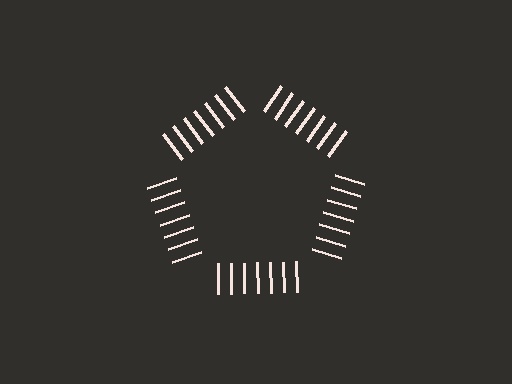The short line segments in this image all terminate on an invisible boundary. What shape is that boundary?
An illusory pentagon — the line segments terminate on its edges but no continuous stroke is drawn.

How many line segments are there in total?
35 — 7 along each of the 5 edges.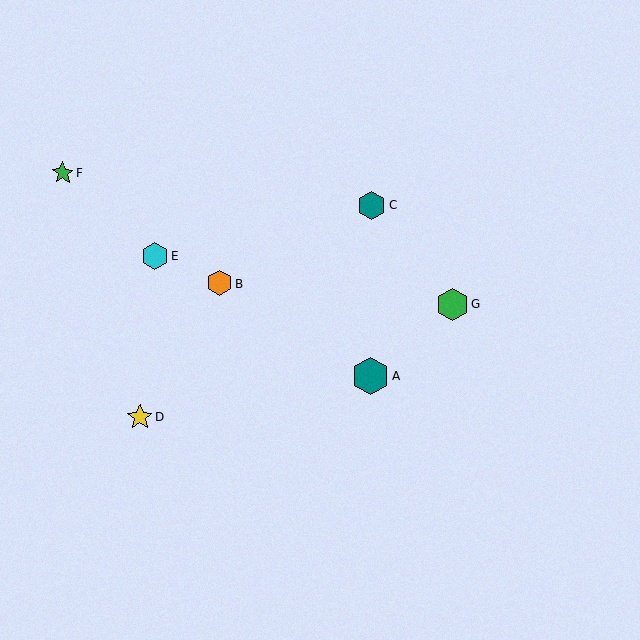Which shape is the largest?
The teal hexagon (labeled A) is the largest.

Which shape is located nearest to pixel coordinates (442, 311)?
The green hexagon (labeled G) at (452, 304) is nearest to that location.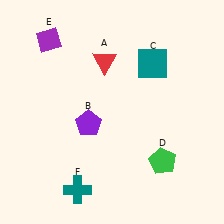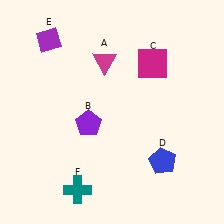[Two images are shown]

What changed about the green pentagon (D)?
In Image 1, D is green. In Image 2, it changed to blue.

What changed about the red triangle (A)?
In Image 1, A is red. In Image 2, it changed to magenta.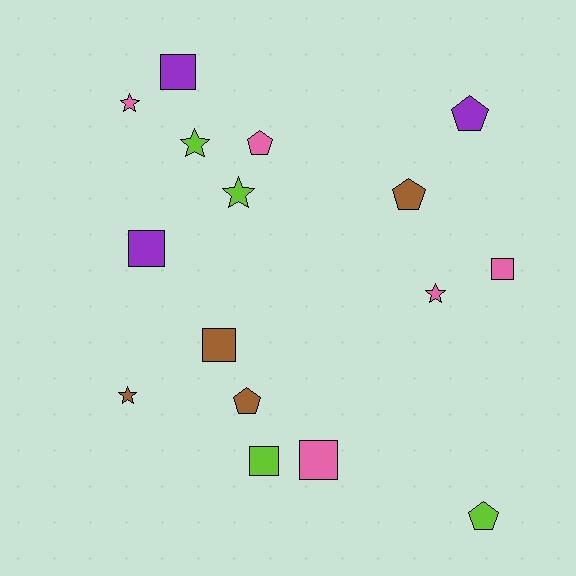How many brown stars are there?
There is 1 brown star.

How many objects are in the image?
There are 16 objects.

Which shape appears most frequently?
Square, with 6 objects.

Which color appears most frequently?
Pink, with 5 objects.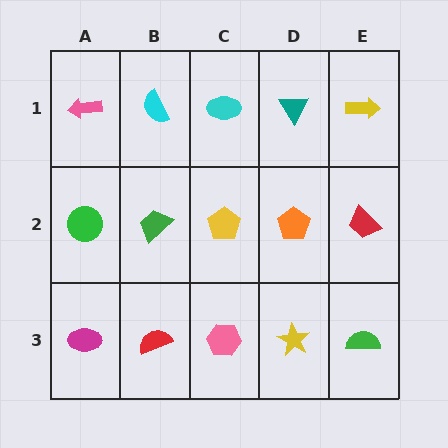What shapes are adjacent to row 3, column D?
An orange pentagon (row 2, column D), a pink hexagon (row 3, column C), a green semicircle (row 3, column E).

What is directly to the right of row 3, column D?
A green semicircle.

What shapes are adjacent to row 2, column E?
A yellow arrow (row 1, column E), a green semicircle (row 3, column E), an orange pentagon (row 2, column D).